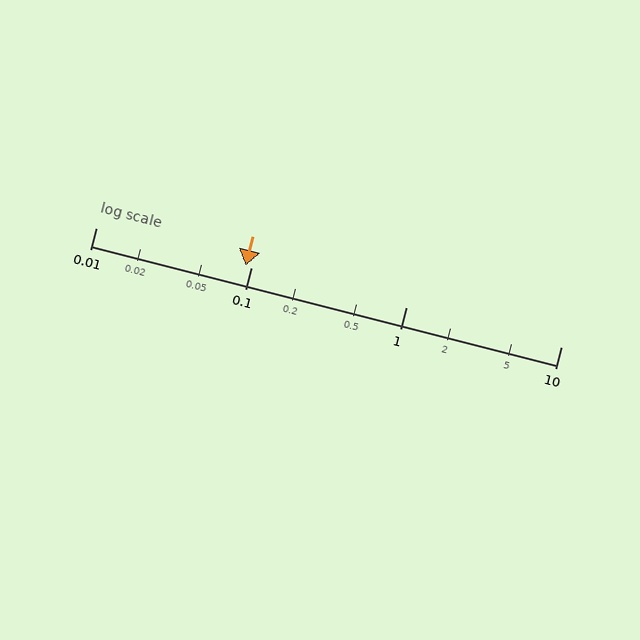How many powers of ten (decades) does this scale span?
The scale spans 3 decades, from 0.01 to 10.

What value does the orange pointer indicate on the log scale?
The pointer indicates approximately 0.092.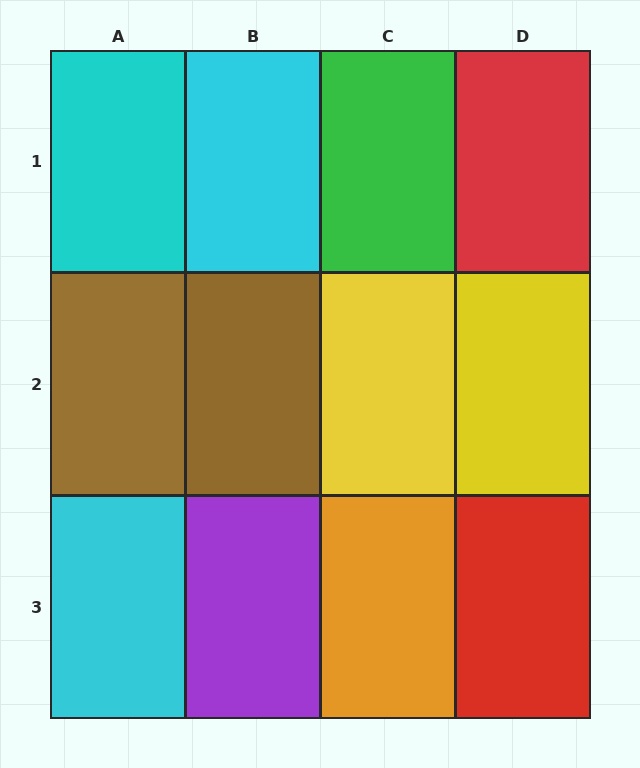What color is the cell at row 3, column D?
Red.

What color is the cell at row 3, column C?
Orange.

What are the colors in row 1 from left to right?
Cyan, cyan, green, red.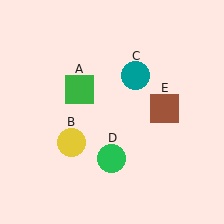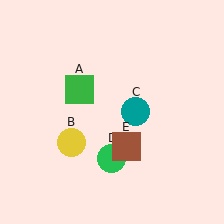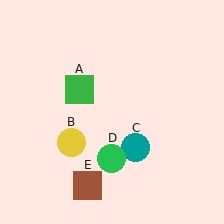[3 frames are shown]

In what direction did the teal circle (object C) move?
The teal circle (object C) moved down.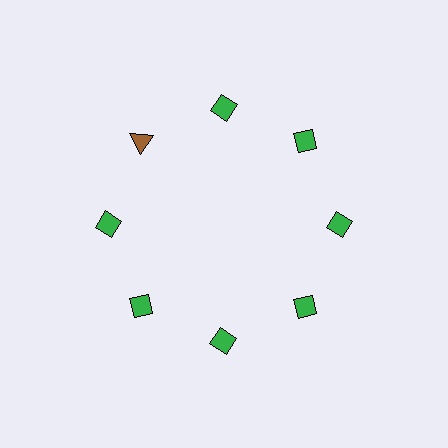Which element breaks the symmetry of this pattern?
The brown triangle at roughly the 10 o'clock position breaks the symmetry. All other shapes are green diamonds.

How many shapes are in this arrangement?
There are 8 shapes arranged in a ring pattern.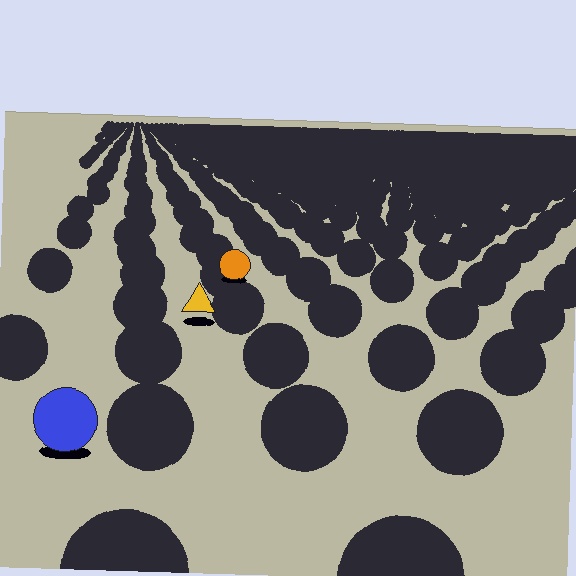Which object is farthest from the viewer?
The orange circle is farthest from the viewer. It appears smaller and the ground texture around it is denser.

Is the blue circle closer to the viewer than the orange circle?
Yes. The blue circle is closer — you can tell from the texture gradient: the ground texture is coarser near it.